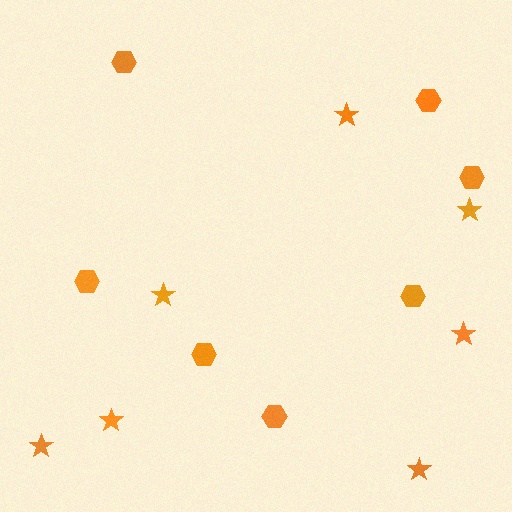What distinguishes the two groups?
There are 2 groups: one group of stars (7) and one group of hexagons (7).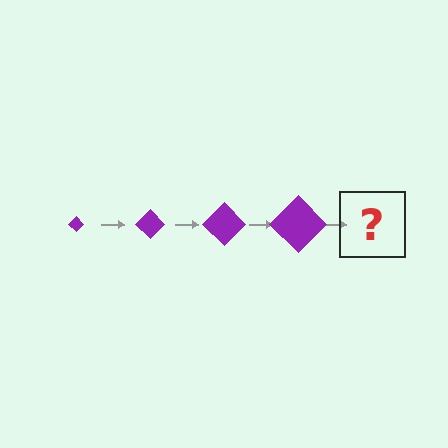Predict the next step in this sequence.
The next step is a purple diamond, larger than the previous one.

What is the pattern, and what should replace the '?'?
The pattern is that the diamond gets progressively larger each step. The '?' should be a purple diamond, larger than the previous one.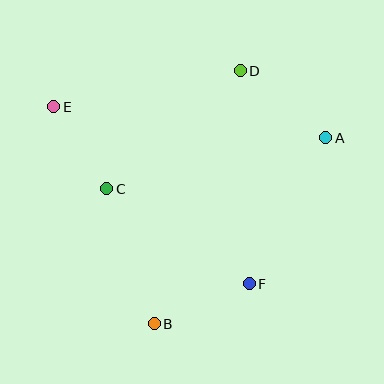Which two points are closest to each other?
Points C and E are closest to each other.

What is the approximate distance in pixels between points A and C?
The distance between A and C is approximately 225 pixels.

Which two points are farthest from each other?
Points A and E are farthest from each other.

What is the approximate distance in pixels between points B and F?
The distance between B and F is approximately 103 pixels.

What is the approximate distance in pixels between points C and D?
The distance between C and D is approximately 178 pixels.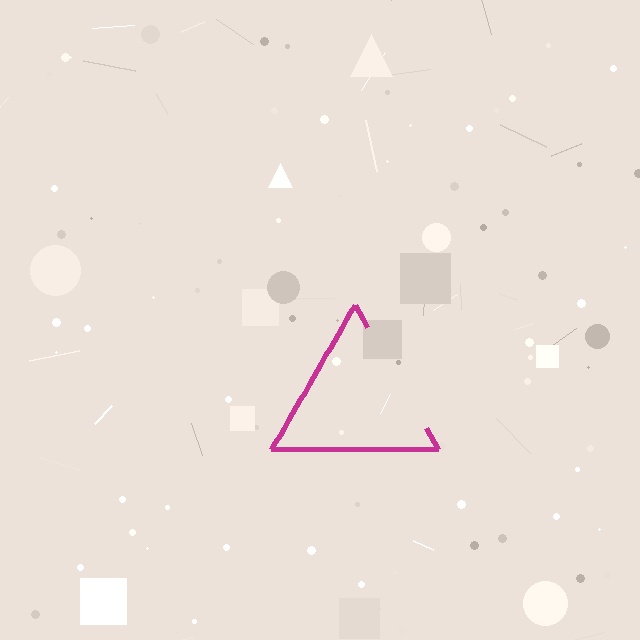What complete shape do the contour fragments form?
The contour fragments form a triangle.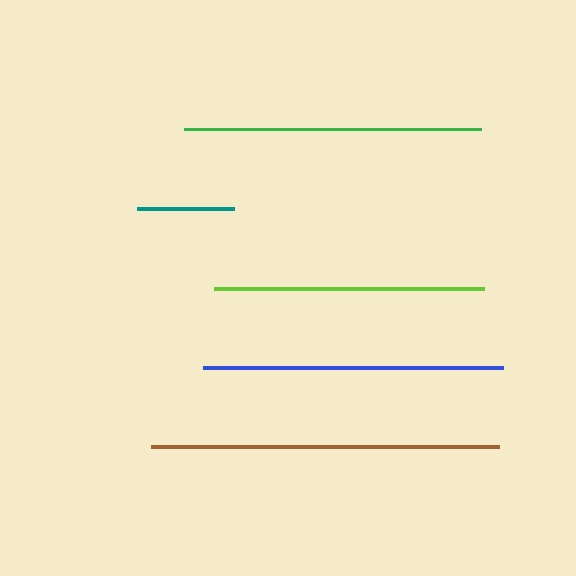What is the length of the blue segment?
The blue segment is approximately 300 pixels long.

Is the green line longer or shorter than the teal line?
The green line is longer than the teal line.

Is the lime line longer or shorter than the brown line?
The brown line is longer than the lime line.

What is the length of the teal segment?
The teal segment is approximately 97 pixels long.